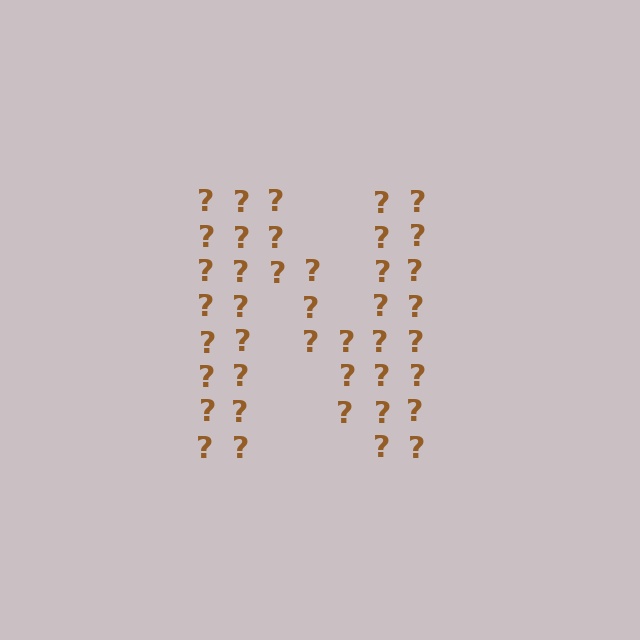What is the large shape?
The large shape is the letter N.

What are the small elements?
The small elements are question marks.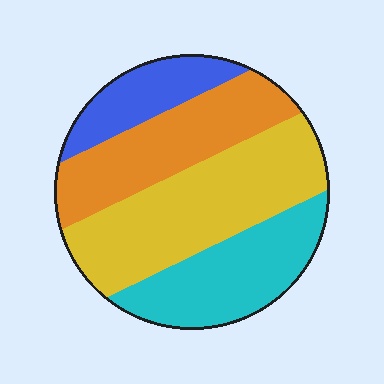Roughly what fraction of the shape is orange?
Orange takes up about one quarter (1/4) of the shape.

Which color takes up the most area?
Yellow, at roughly 35%.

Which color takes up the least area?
Blue, at roughly 15%.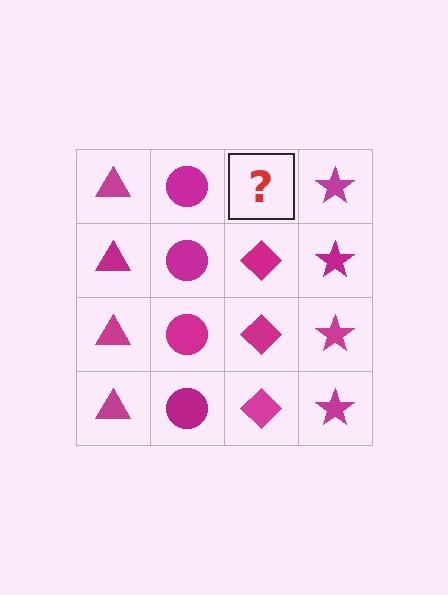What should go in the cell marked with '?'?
The missing cell should contain a magenta diamond.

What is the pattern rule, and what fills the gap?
The rule is that each column has a consistent shape. The gap should be filled with a magenta diamond.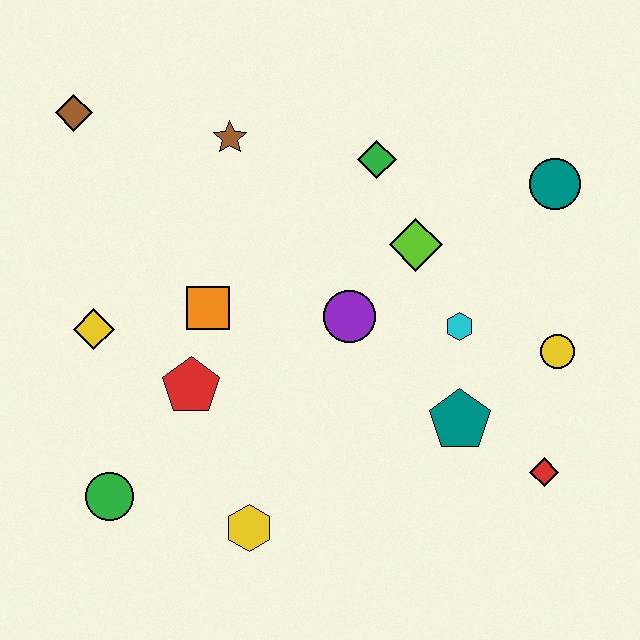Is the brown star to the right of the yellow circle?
No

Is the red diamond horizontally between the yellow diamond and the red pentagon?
No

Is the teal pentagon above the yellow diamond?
No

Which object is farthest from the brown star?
The red diamond is farthest from the brown star.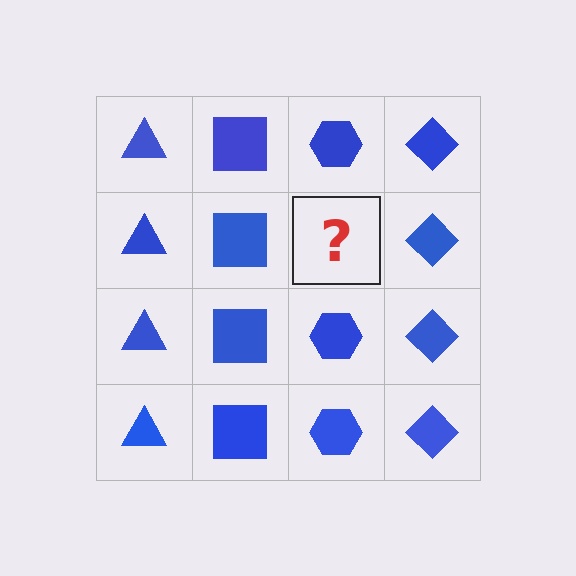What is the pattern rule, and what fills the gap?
The rule is that each column has a consistent shape. The gap should be filled with a blue hexagon.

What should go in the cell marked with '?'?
The missing cell should contain a blue hexagon.